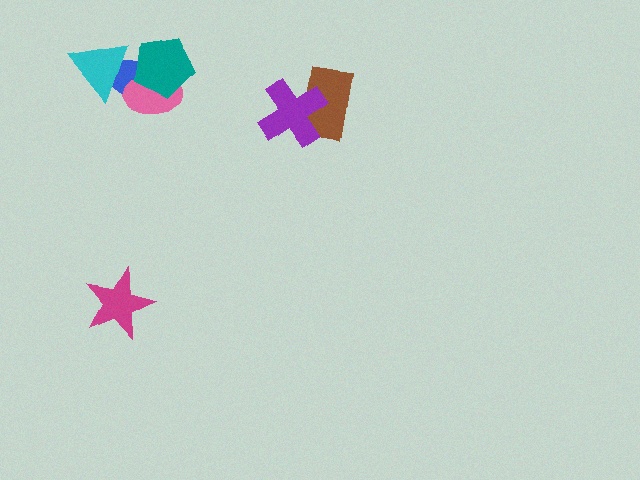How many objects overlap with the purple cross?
1 object overlaps with the purple cross.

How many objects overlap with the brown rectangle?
1 object overlaps with the brown rectangle.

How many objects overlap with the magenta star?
0 objects overlap with the magenta star.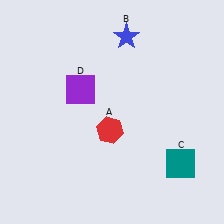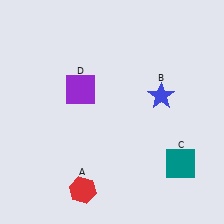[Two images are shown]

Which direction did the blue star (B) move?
The blue star (B) moved down.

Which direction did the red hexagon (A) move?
The red hexagon (A) moved down.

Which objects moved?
The objects that moved are: the red hexagon (A), the blue star (B).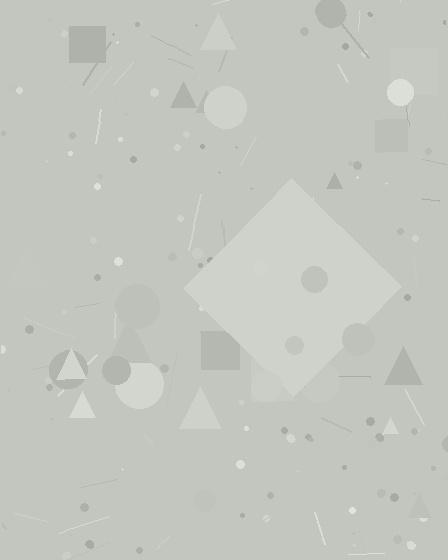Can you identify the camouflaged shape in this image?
The camouflaged shape is a diamond.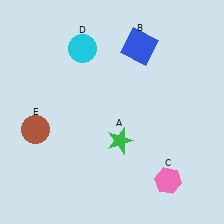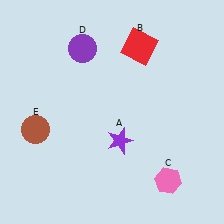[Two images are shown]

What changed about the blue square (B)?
In Image 1, B is blue. In Image 2, it changed to red.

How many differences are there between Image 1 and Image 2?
There are 3 differences between the two images.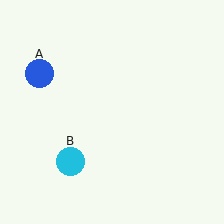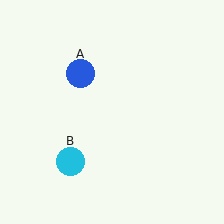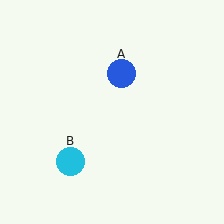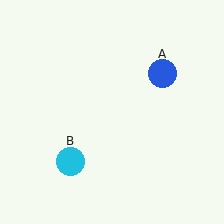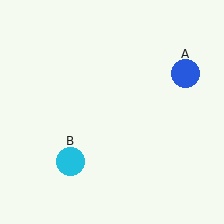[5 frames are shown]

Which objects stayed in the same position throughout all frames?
Cyan circle (object B) remained stationary.